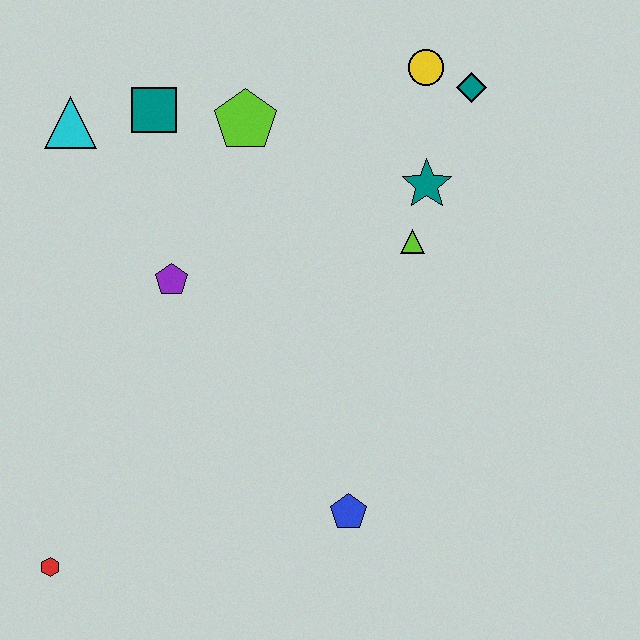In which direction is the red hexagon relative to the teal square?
The red hexagon is below the teal square.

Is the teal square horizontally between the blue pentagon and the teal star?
No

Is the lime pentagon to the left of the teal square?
No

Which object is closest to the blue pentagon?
The lime triangle is closest to the blue pentagon.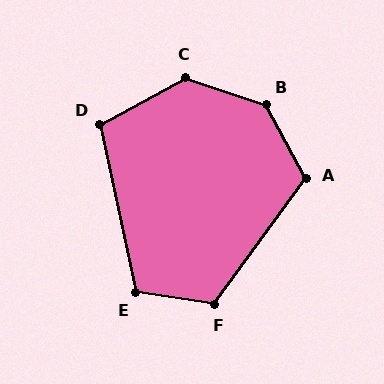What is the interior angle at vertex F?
Approximately 117 degrees (obtuse).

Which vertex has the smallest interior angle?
D, at approximately 106 degrees.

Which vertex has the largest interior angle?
B, at approximately 137 degrees.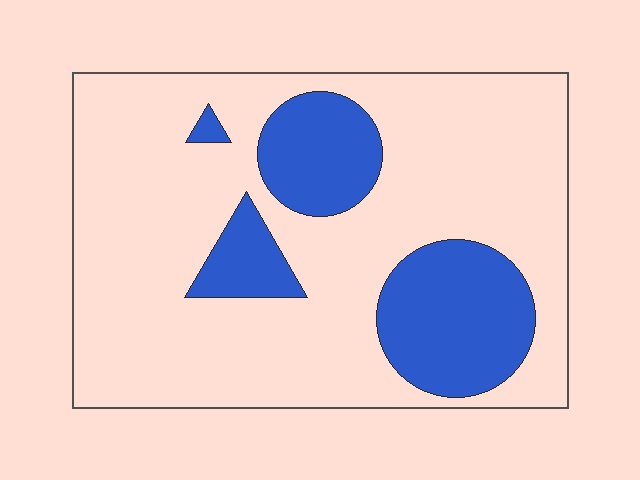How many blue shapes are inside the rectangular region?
4.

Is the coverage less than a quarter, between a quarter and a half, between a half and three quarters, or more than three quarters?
Less than a quarter.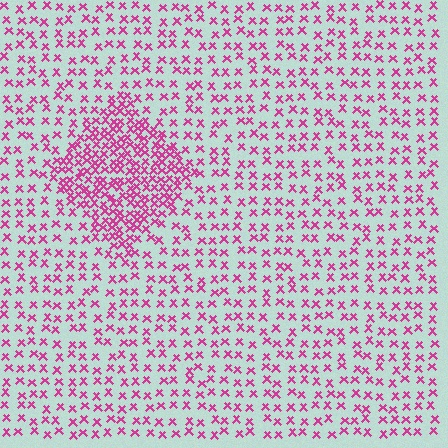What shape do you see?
I see a diamond.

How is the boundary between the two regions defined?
The boundary is defined by a change in element density (approximately 2.4x ratio). All elements are the same color, size, and shape.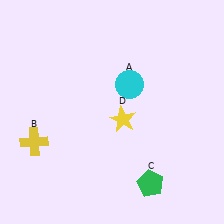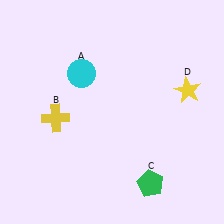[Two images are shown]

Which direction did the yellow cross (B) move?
The yellow cross (B) moved up.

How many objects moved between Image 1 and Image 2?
3 objects moved between the two images.